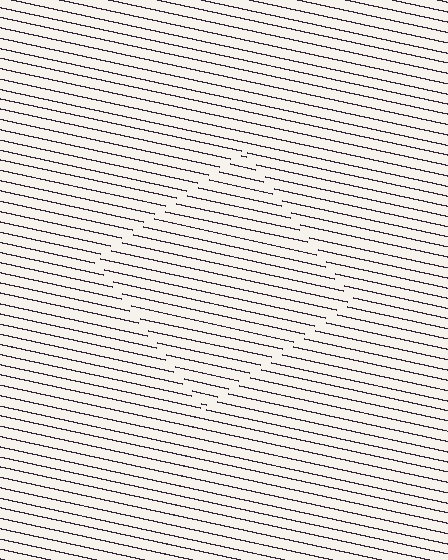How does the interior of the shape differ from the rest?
The interior of the shape contains the same grating, shifted by half a period — the contour is defined by the phase discontinuity where line-ends from the inner and outer gratings abut.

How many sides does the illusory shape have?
4 sides — the line-ends trace a square.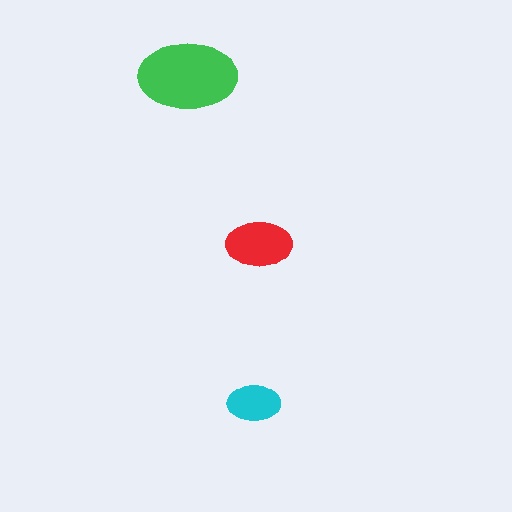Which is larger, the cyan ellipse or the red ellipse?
The red one.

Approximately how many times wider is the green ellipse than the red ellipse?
About 1.5 times wider.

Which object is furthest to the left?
The green ellipse is leftmost.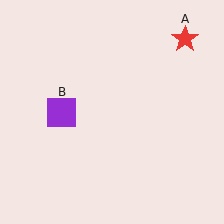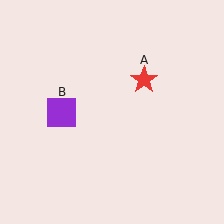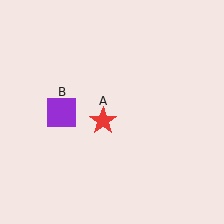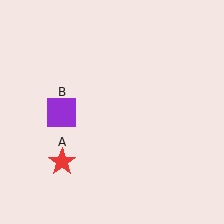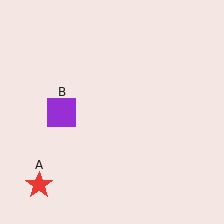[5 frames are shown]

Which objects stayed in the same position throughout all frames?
Purple square (object B) remained stationary.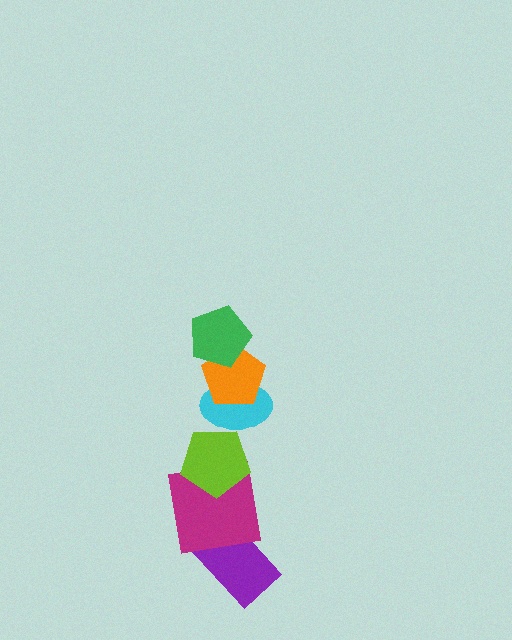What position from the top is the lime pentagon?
The lime pentagon is 4th from the top.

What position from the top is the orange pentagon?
The orange pentagon is 2nd from the top.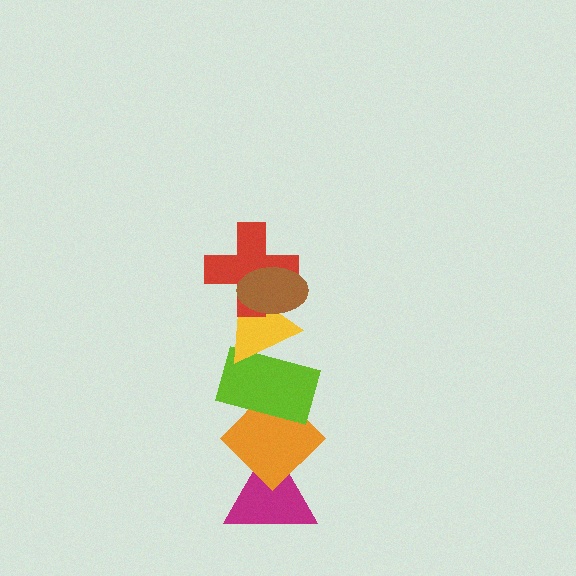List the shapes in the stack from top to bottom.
From top to bottom: the brown ellipse, the red cross, the yellow triangle, the lime rectangle, the orange diamond, the magenta triangle.